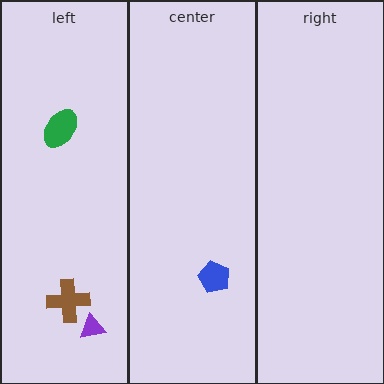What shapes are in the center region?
The blue pentagon.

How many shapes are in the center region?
1.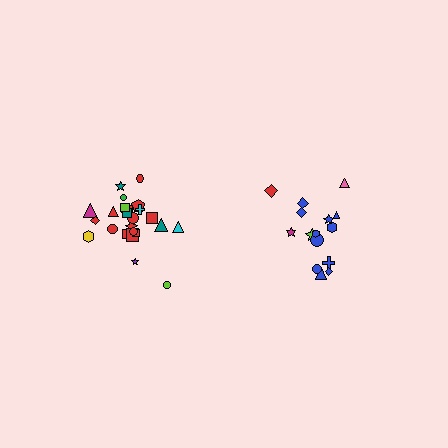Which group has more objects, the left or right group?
The left group.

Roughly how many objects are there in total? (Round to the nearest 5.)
Roughly 40 objects in total.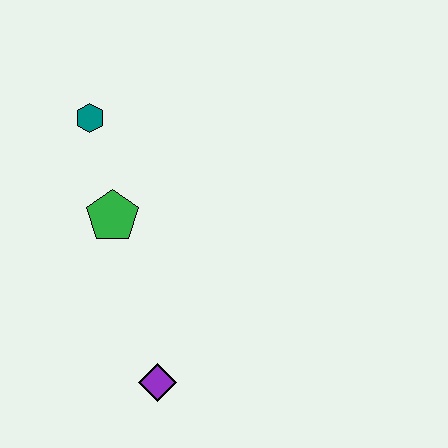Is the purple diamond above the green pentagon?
No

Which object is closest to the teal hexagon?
The green pentagon is closest to the teal hexagon.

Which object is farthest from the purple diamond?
The teal hexagon is farthest from the purple diamond.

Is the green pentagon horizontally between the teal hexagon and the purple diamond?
Yes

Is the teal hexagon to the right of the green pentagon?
No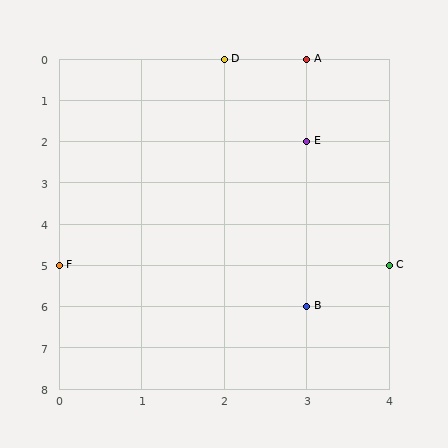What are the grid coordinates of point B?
Point B is at grid coordinates (3, 6).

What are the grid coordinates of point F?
Point F is at grid coordinates (0, 5).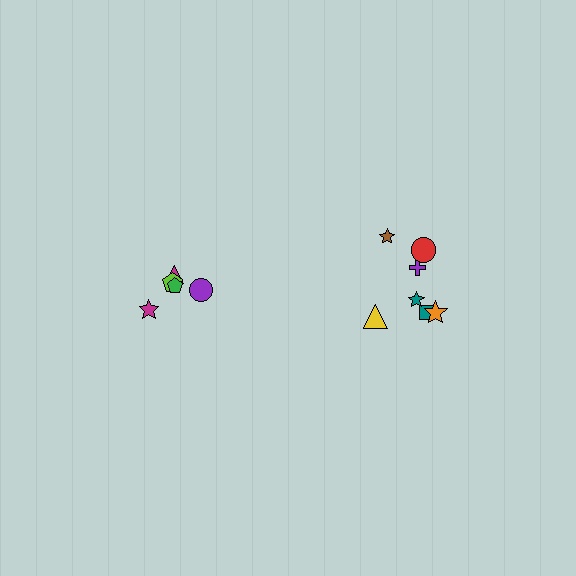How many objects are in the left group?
There are 5 objects.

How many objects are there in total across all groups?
There are 12 objects.